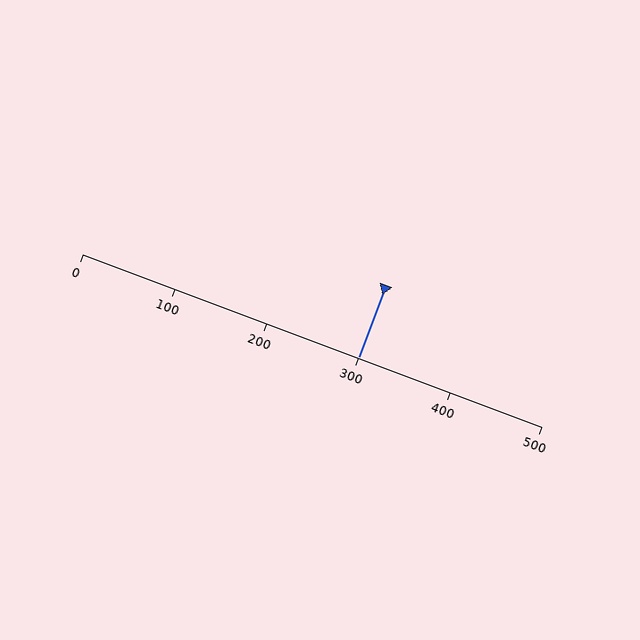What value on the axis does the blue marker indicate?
The marker indicates approximately 300.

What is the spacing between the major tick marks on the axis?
The major ticks are spaced 100 apart.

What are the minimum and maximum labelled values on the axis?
The axis runs from 0 to 500.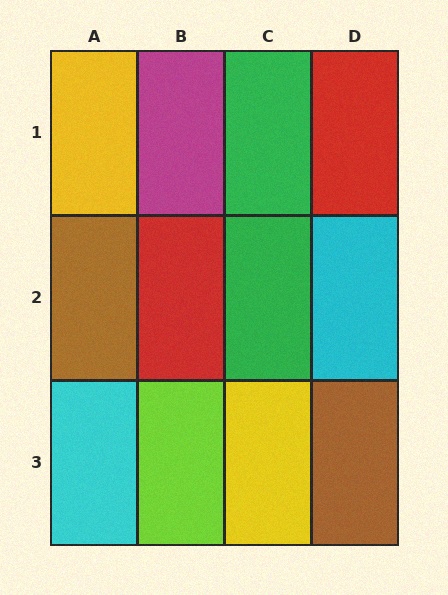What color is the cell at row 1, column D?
Red.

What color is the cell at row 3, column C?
Yellow.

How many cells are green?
2 cells are green.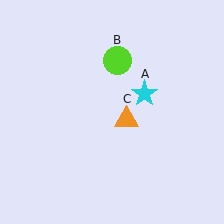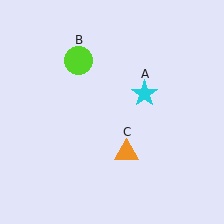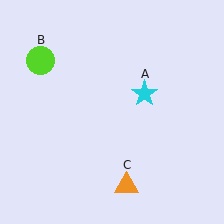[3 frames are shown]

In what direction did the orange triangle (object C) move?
The orange triangle (object C) moved down.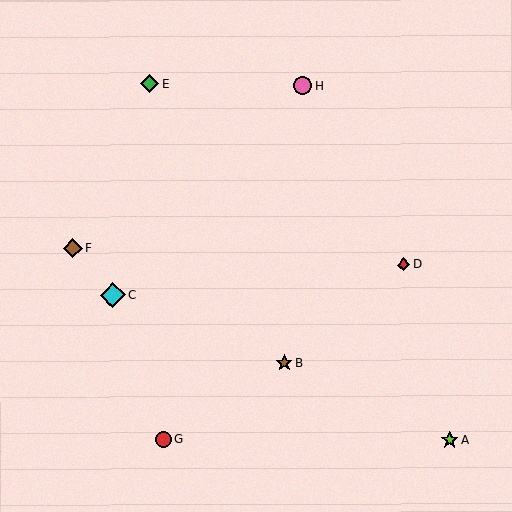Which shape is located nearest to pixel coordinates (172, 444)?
The red circle (labeled G) at (163, 440) is nearest to that location.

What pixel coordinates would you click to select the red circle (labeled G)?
Click at (163, 440) to select the red circle G.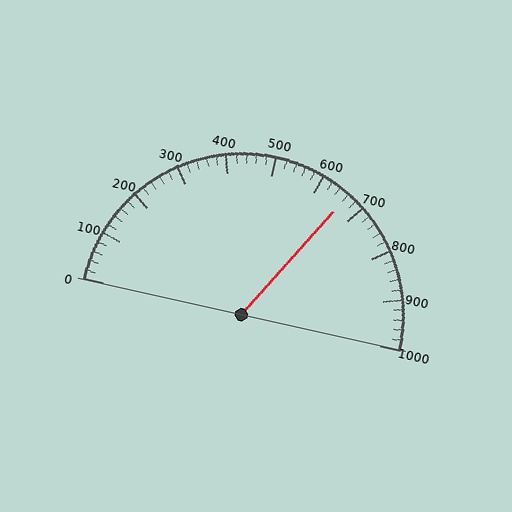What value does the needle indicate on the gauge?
The needle indicates approximately 660.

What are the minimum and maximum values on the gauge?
The gauge ranges from 0 to 1000.